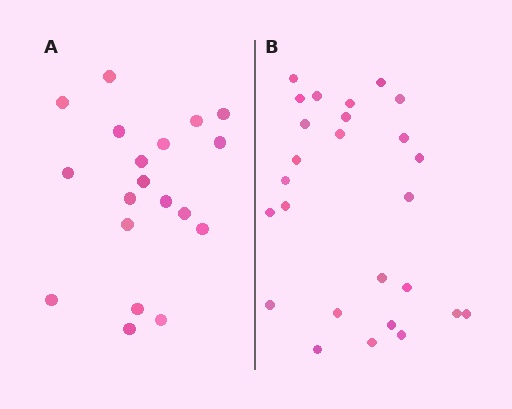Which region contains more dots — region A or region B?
Region B (the right region) has more dots.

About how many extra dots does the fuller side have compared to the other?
Region B has roughly 8 or so more dots than region A.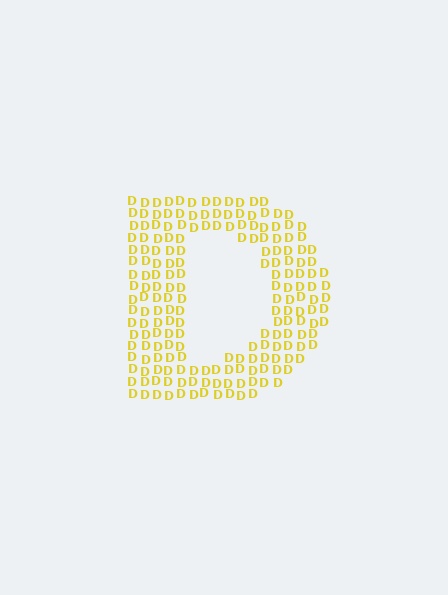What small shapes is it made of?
It is made of small letter D's.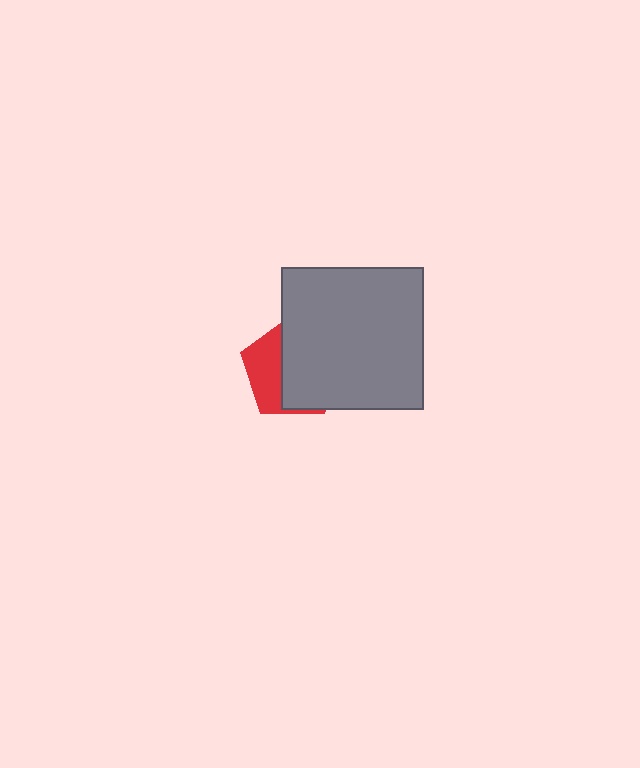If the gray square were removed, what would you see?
You would see the complete red pentagon.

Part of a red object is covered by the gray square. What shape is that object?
It is a pentagon.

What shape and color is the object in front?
The object in front is a gray square.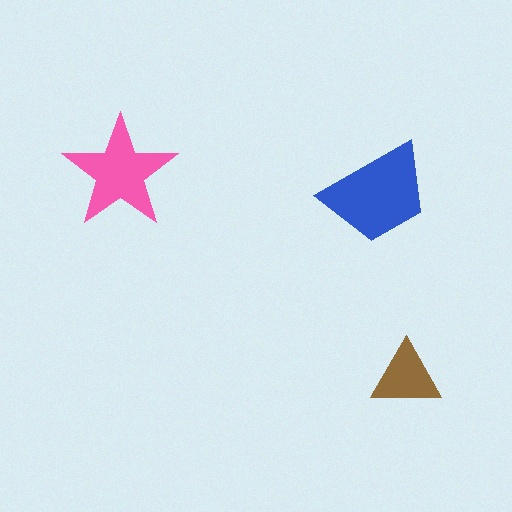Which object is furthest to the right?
The brown triangle is rightmost.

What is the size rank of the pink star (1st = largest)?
2nd.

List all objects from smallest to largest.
The brown triangle, the pink star, the blue trapezoid.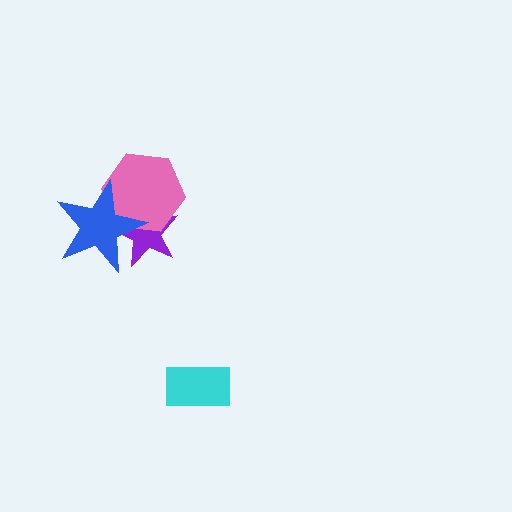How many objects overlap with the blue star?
2 objects overlap with the blue star.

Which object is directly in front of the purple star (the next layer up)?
The pink hexagon is directly in front of the purple star.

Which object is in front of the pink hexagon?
The blue star is in front of the pink hexagon.